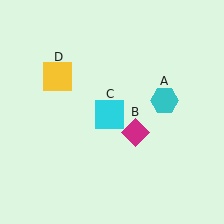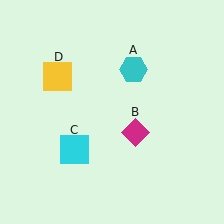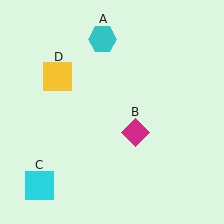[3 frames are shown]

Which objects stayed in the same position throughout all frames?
Magenta diamond (object B) and yellow square (object D) remained stationary.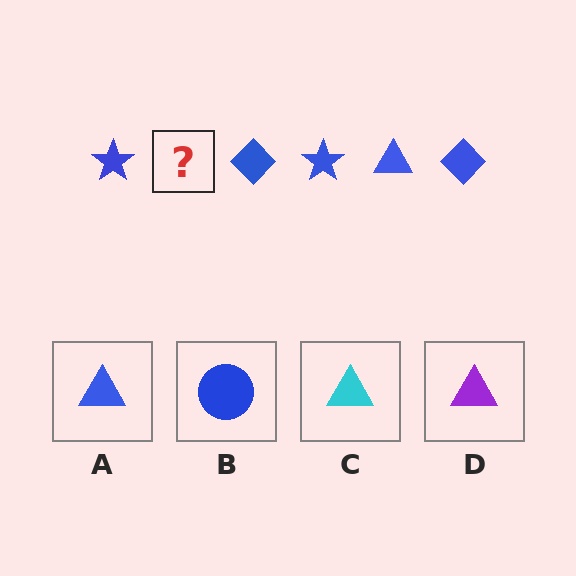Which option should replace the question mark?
Option A.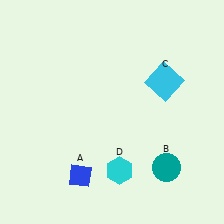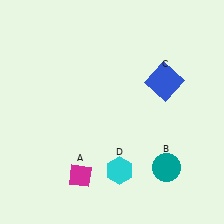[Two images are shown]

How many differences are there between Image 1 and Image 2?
There are 2 differences between the two images.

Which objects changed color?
A changed from blue to magenta. C changed from cyan to blue.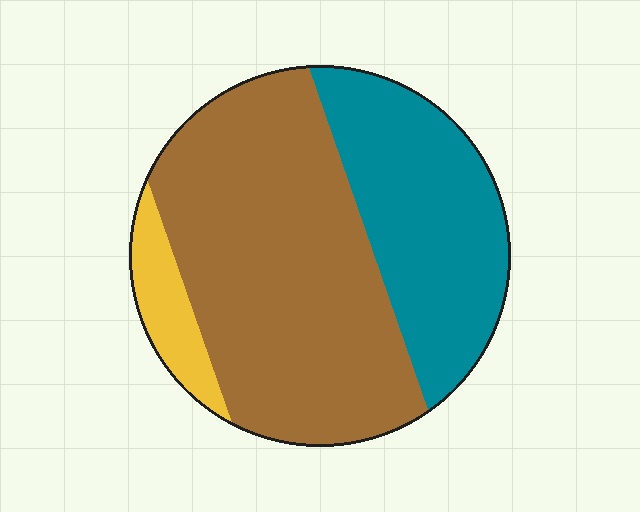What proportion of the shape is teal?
Teal covers 33% of the shape.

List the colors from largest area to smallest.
From largest to smallest: brown, teal, yellow.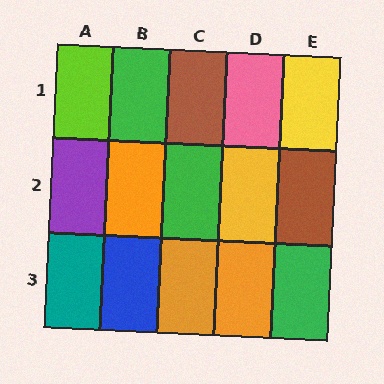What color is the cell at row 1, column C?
Brown.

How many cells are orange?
3 cells are orange.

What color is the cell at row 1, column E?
Yellow.